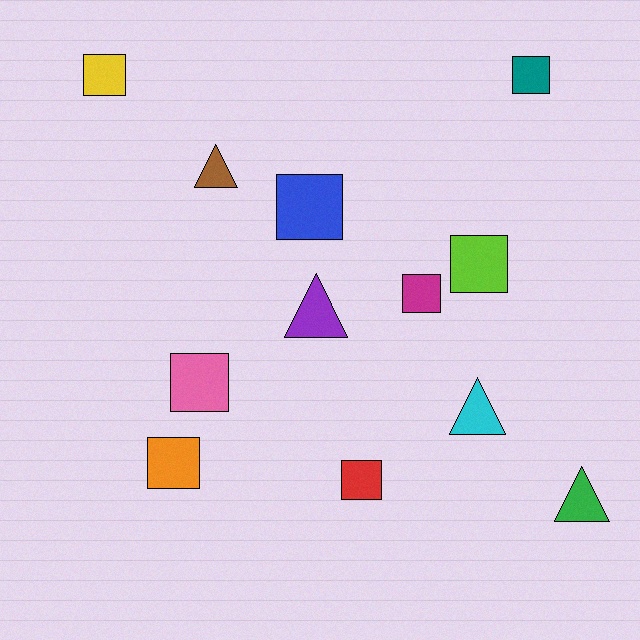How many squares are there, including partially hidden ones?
There are 8 squares.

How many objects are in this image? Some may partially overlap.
There are 12 objects.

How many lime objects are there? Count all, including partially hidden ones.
There is 1 lime object.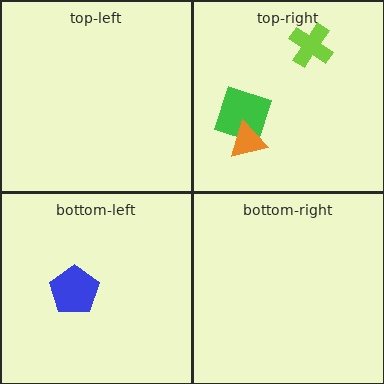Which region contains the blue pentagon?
The bottom-left region.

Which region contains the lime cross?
The top-right region.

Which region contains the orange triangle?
The top-right region.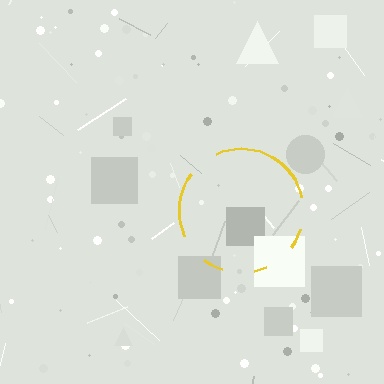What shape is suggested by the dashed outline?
The dashed outline suggests a circle.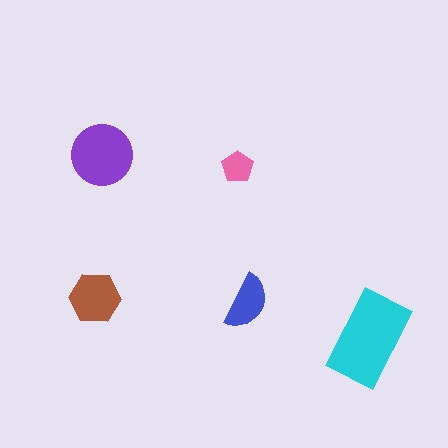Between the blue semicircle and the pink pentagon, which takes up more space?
The blue semicircle.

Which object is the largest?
The cyan rectangle.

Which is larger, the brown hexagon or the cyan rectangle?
The cyan rectangle.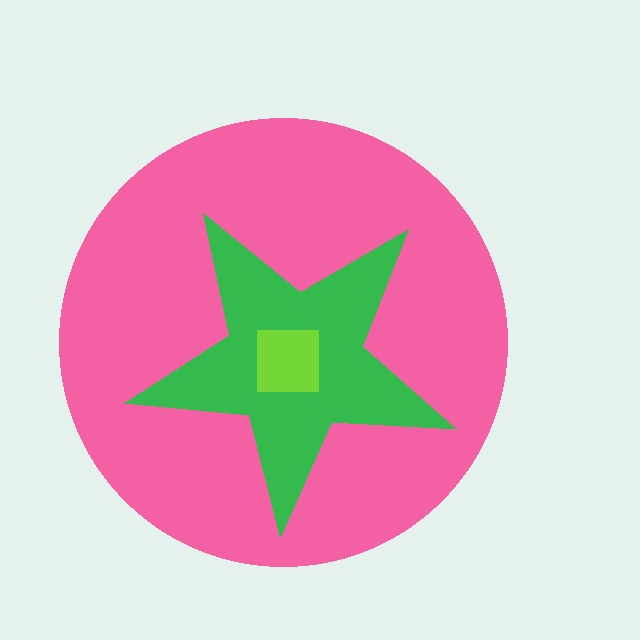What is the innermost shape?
The lime square.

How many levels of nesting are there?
3.